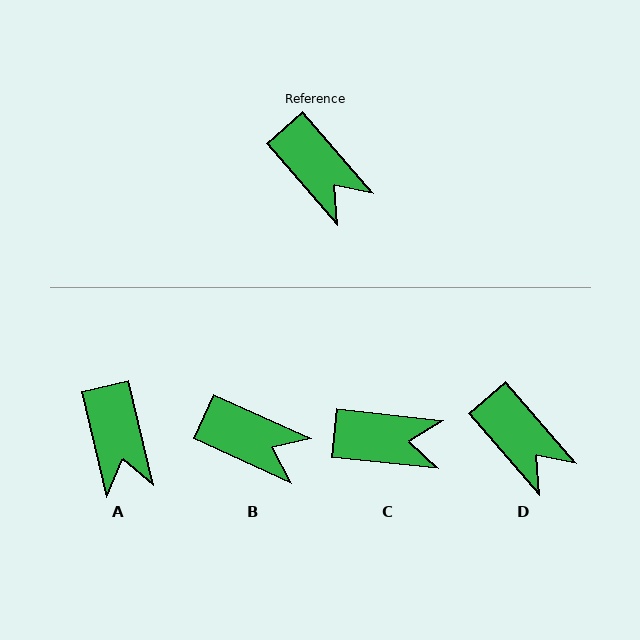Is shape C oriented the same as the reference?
No, it is off by about 43 degrees.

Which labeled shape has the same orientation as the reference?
D.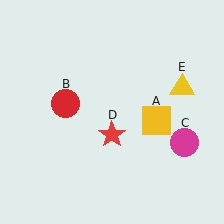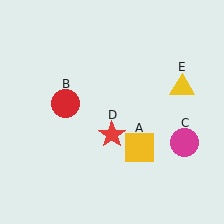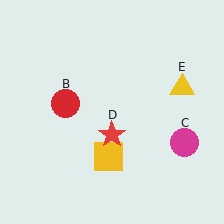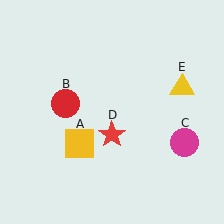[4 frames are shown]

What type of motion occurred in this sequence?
The yellow square (object A) rotated clockwise around the center of the scene.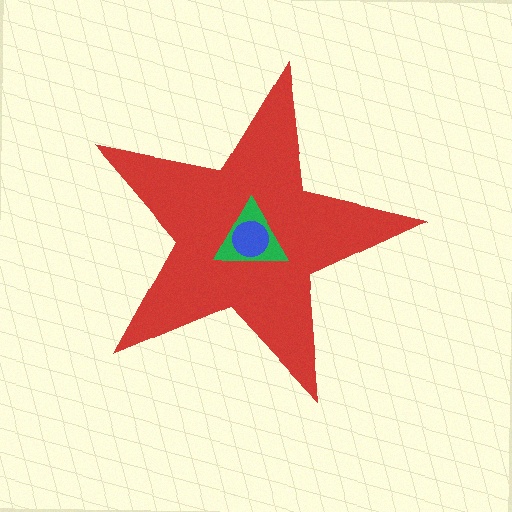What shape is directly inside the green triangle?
The blue circle.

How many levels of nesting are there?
3.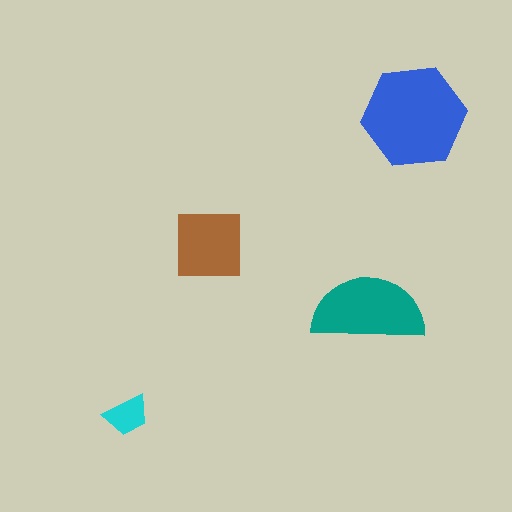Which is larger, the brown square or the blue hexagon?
The blue hexagon.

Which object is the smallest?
The cyan trapezoid.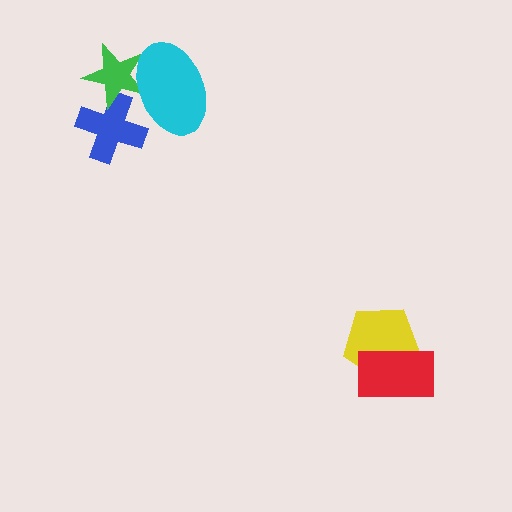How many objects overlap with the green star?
2 objects overlap with the green star.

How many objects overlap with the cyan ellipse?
2 objects overlap with the cyan ellipse.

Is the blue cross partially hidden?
Yes, it is partially covered by another shape.